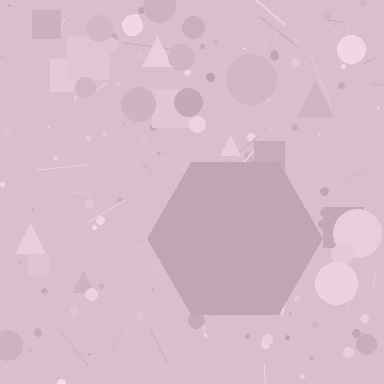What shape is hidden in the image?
A hexagon is hidden in the image.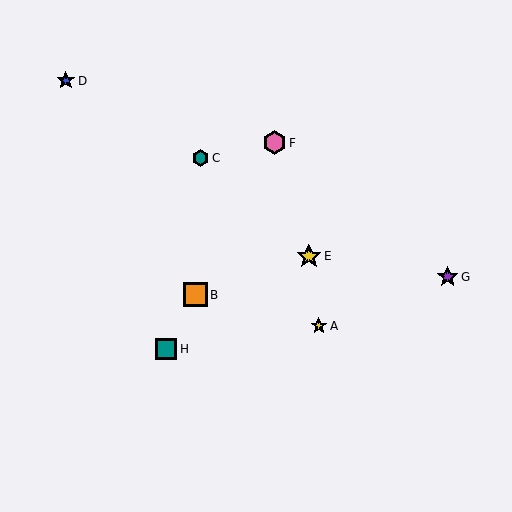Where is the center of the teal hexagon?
The center of the teal hexagon is at (200, 158).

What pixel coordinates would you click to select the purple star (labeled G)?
Click at (448, 277) to select the purple star G.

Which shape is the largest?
The yellow star (labeled E) is the largest.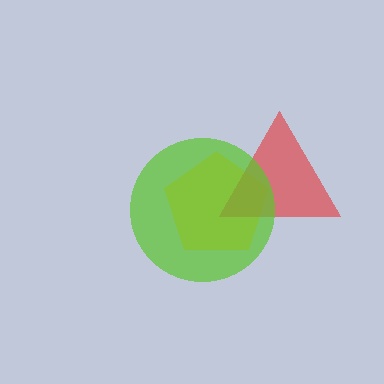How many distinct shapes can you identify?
There are 3 distinct shapes: a yellow pentagon, a red triangle, a lime circle.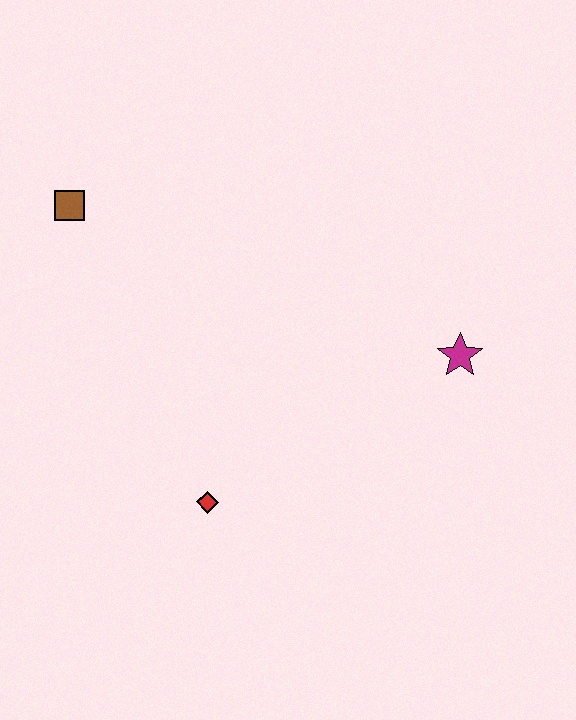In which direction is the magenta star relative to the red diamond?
The magenta star is to the right of the red diamond.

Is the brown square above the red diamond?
Yes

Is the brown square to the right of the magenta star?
No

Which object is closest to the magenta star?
The red diamond is closest to the magenta star.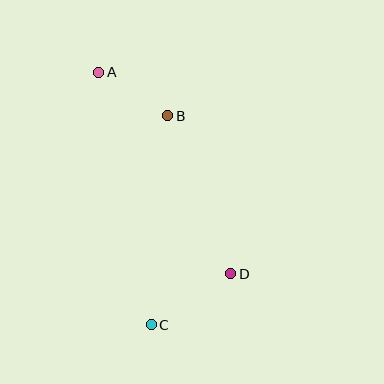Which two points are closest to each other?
Points A and B are closest to each other.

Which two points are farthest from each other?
Points A and C are farthest from each other.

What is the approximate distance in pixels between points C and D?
The distance between C and D is approximately 95 pixels.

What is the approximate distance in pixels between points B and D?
The distance between B and D is approximately 170 pixels.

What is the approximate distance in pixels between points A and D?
The distance between A and D is approximately 241 pixels.